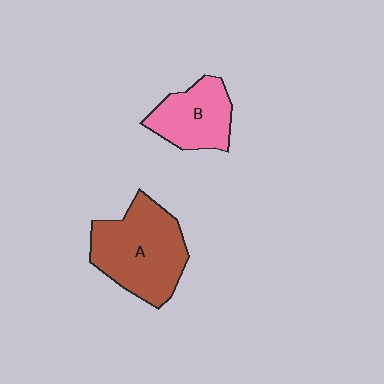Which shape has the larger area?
Shape A (brown).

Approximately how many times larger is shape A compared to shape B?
Approximately 1.6 times.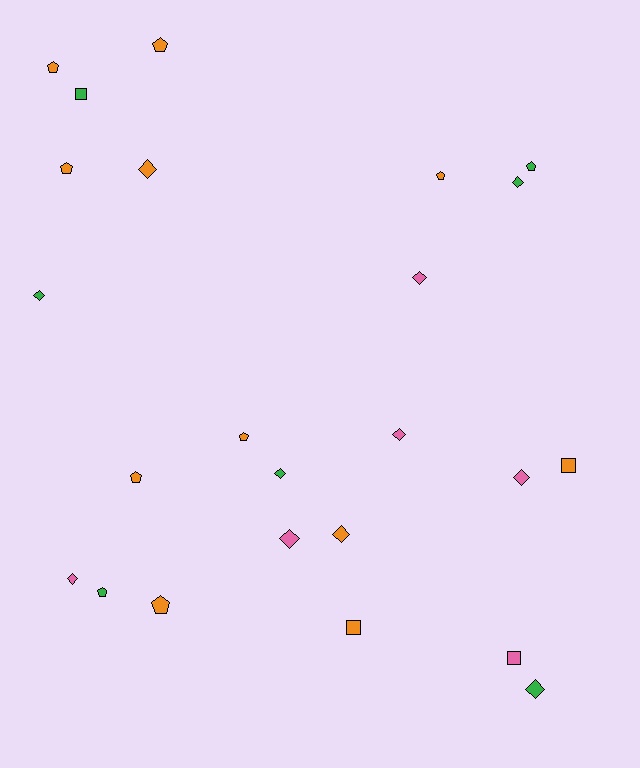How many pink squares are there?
There is 1 pink square.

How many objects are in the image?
There are 24 objects.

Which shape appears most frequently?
Diamond, with 11 objects.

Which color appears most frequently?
Orange, with 11 objects.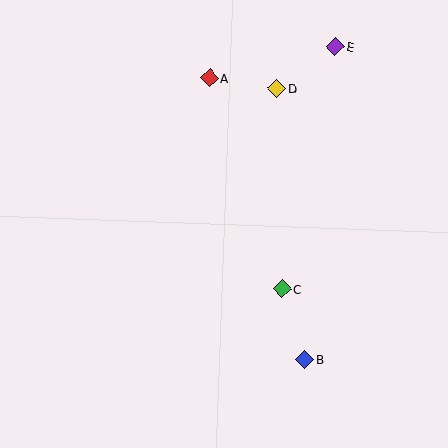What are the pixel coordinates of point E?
Point E is at (335, 47).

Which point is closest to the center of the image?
Point C at (282, 289) is closest to the center.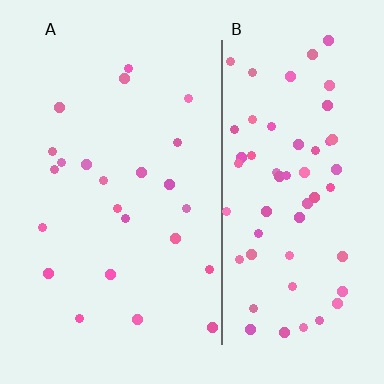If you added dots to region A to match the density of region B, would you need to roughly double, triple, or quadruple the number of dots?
Approximately triple.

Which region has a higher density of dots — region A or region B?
B (the right).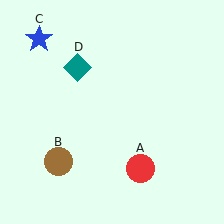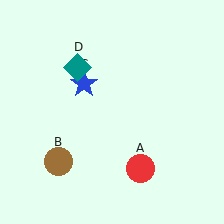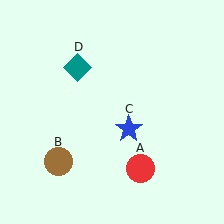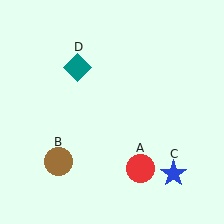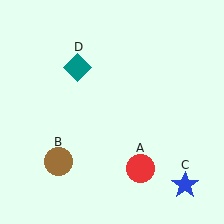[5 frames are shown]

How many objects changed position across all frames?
1 object changed position: blue star (object C).